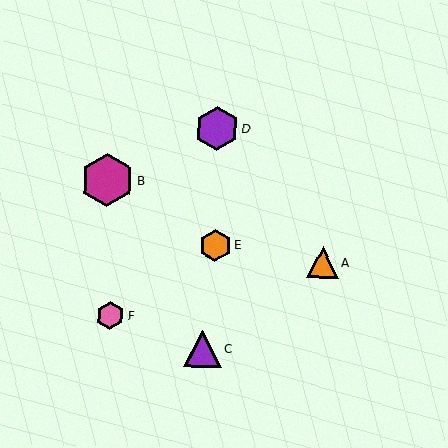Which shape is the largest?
The magenta hexagon (labeled B) is the largest.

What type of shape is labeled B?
Shape B is a magenta hexagon.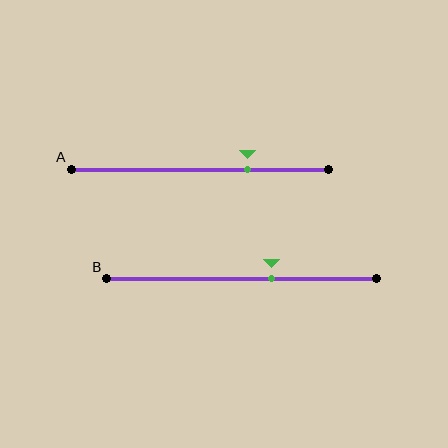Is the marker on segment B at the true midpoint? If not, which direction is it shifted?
No, the marker on segment B is shifted to the right by about 11% of the segment length.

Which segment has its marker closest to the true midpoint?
Segment B has its marker closest to the true midpoint.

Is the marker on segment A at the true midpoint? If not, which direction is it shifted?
No, the marker on segment A is shifted to the right by about 18% of the segment length.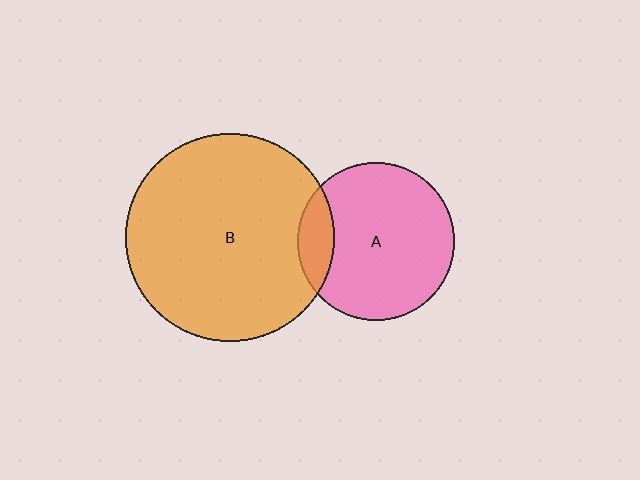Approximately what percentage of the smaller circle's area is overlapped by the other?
Approximately 15%.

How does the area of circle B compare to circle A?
Approximately 1.7 times.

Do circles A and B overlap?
Yes.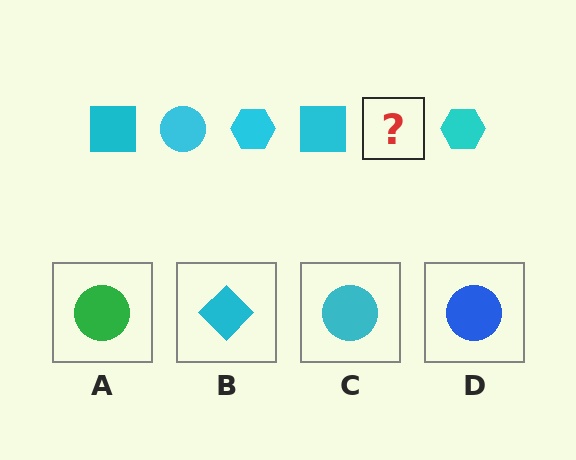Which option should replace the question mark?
Option C.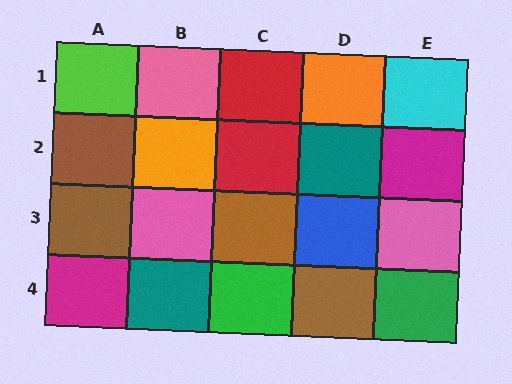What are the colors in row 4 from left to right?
Magenta, teal, green, brown, green.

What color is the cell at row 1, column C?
Red.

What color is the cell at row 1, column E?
Cyan.